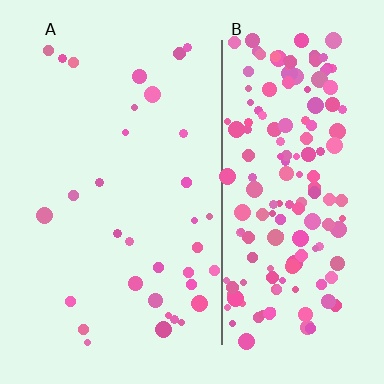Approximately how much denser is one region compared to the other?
Approximately 5.4× — region B over region A.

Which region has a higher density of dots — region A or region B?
B (the right).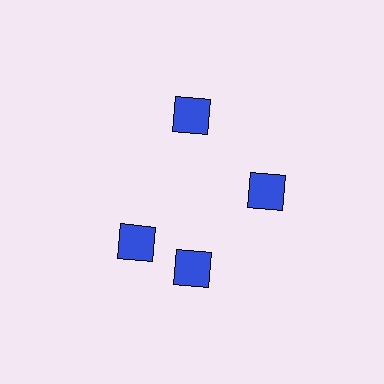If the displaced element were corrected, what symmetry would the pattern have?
It would have 4-fold rotational symmetry — the pattern would map onto itself every 90 degrees.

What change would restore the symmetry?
The symmetry would be restored by rotating it back into even spacing with its neighbors so that all 4 diamonds sit at equal angles and equal distance from the center.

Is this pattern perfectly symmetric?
No. The 4 blue diamonds are arranged in a ring, but one element near the 9 o'clock position is rotated out of alignment along the ring, breaking the 4-fold rotational symmetry.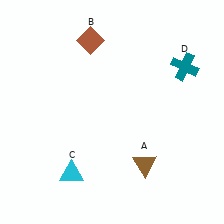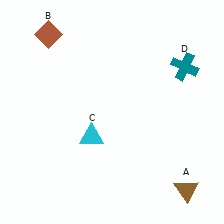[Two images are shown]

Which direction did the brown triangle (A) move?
The brown triangle (A) moved right.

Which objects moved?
The objects that moved are: the brown triangle (A), the brown diamond (B), the cyan triangle (C).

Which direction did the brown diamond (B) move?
The brown diamond (B) moved left.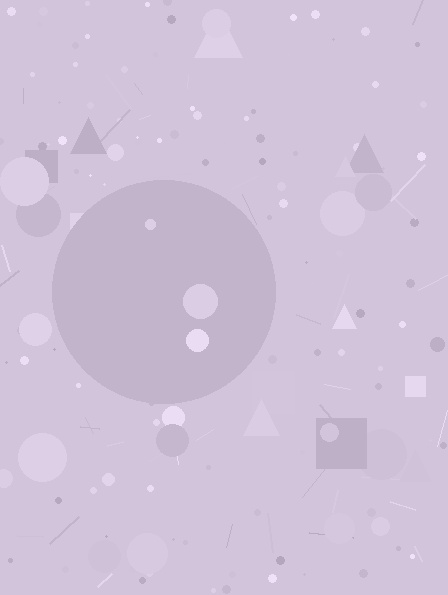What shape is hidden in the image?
A circle is hidden in the image.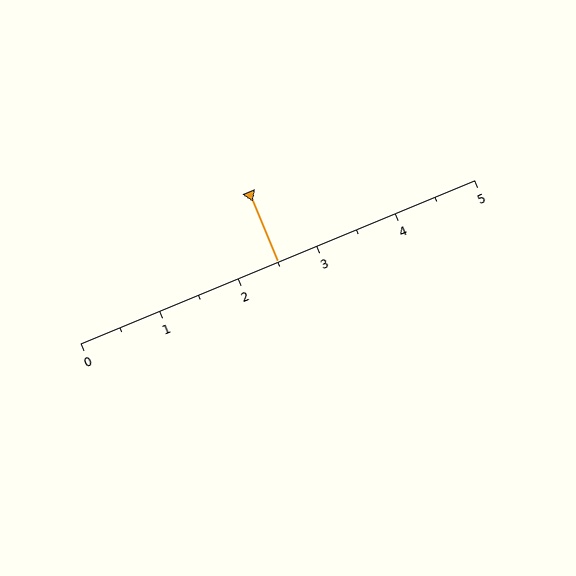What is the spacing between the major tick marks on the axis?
The major ticks are spaced 1 apart.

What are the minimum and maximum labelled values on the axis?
The axis runs from 0 to 5.